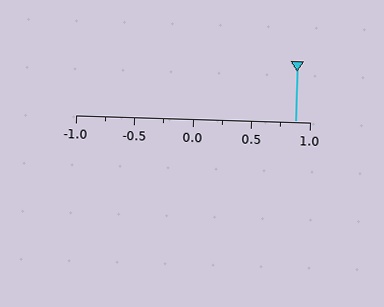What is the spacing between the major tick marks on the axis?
The major ticks are spaced 0.5 apart.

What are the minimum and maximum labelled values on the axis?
The axis runs from -1.0 to 1.0.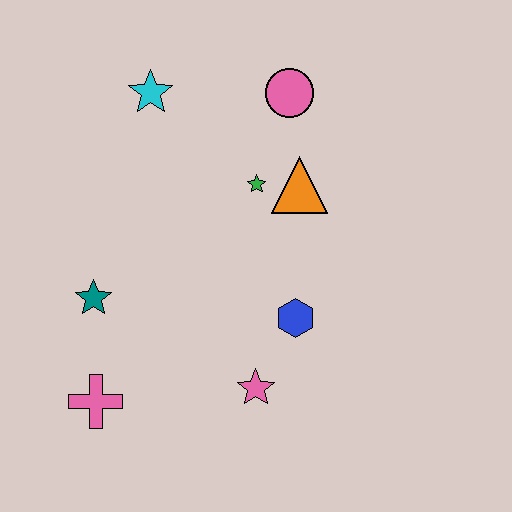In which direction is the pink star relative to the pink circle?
The pink star is below the pink circle.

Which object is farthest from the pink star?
The cyan star is farthest from the pink star.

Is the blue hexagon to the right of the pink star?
Yes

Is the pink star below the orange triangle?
Yes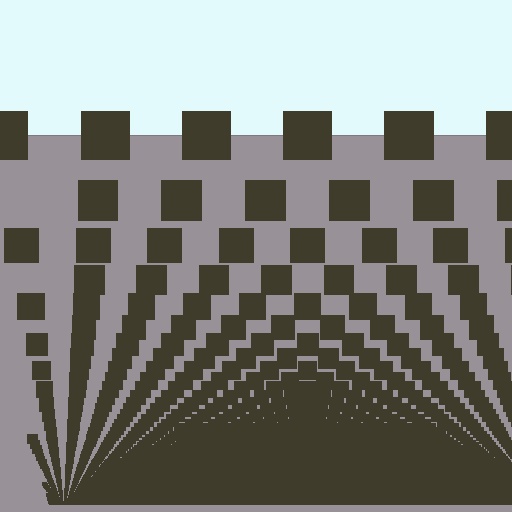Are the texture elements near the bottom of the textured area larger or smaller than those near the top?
Smaller. The gradient is inverted — elements near the bottom are smaller and denser.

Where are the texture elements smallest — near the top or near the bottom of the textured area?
Near the bottom.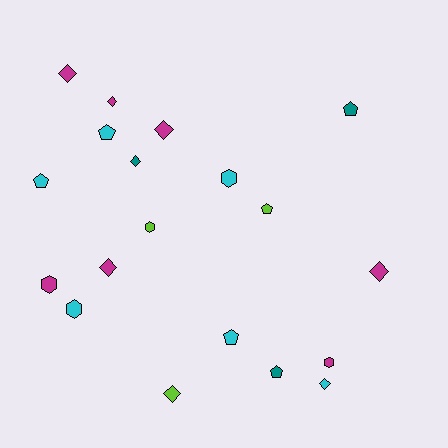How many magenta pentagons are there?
There are no magenta pentagons.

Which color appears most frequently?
Magenta, with 7 objects.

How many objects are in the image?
There are 19 objects.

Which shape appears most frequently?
Diamond, with 8 objects.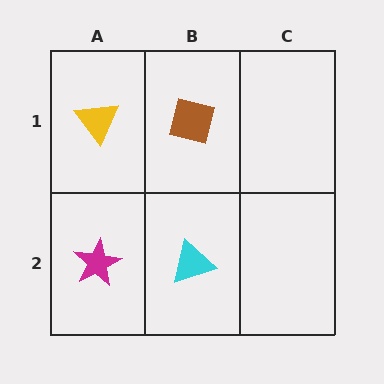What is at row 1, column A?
A yellow triangle.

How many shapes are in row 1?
2 shapes.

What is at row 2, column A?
A magenta star.